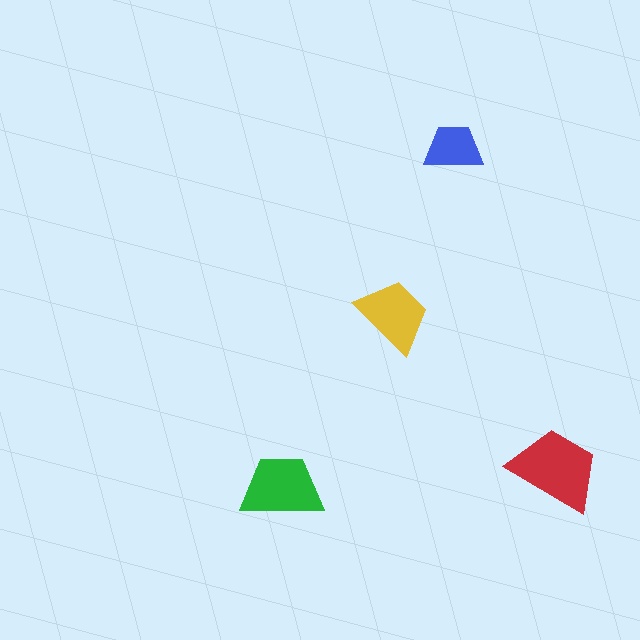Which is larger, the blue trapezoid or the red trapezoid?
The red one.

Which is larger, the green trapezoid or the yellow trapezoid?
The green one.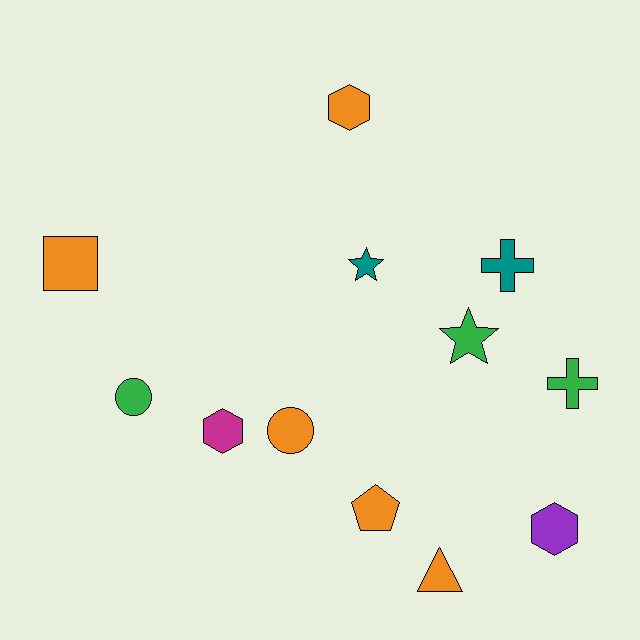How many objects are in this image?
There are 12 objects.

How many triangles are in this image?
There is 1 triangle.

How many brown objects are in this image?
There are no brown objects.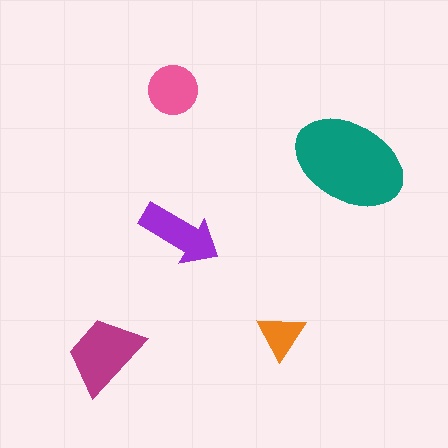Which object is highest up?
The pink circle is topmost.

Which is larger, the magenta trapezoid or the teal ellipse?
The teal ellipse.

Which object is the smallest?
The orange triangle.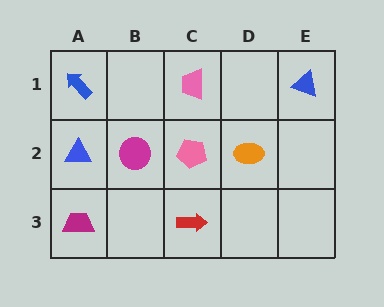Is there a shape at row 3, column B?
No, that cell is empty.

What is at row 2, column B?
A magenta circle.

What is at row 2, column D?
An orange ellipse.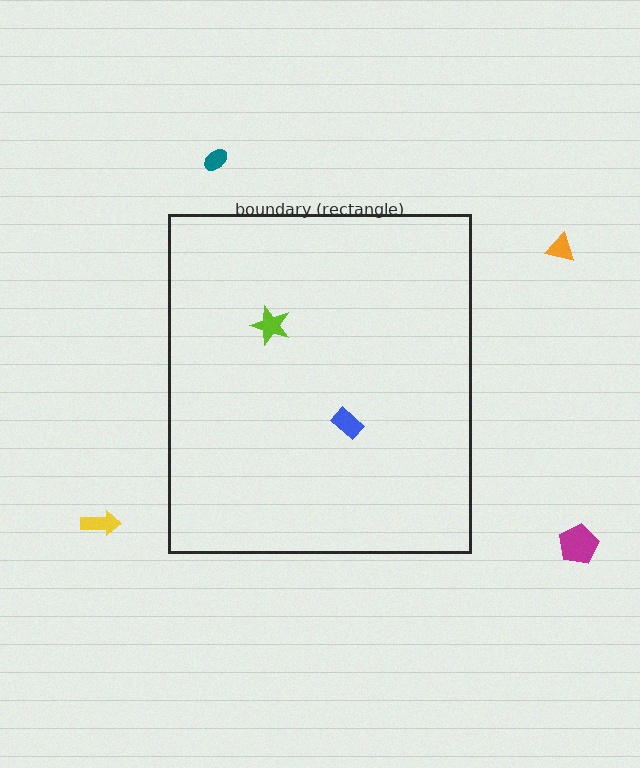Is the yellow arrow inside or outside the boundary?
Outside.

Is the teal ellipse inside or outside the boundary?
Outside.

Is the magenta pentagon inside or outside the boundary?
Outside.